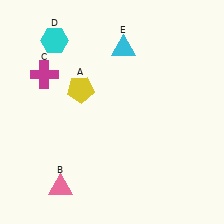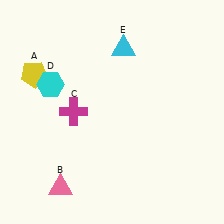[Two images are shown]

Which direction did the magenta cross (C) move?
The magenta cross (C) moved down.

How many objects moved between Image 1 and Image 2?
3 objects moved between the two images.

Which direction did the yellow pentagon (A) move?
The yellow pentagon (A) moved left.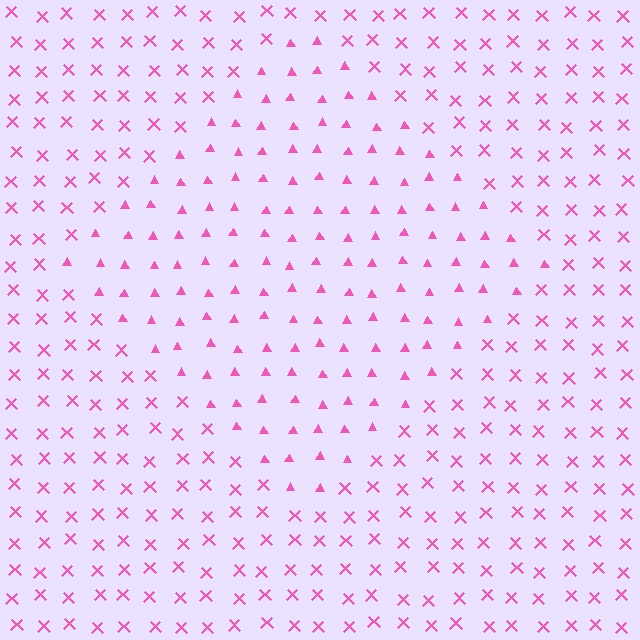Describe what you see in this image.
The image is filled with small pink elements arranged in a uniform grid. A diamond-shaped region contains triangles, while the surrounding area contains X marks. The boundary is defined purely by the change in element shape.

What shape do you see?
I see a diamond.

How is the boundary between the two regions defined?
The boundary is defined by a change in element shape: triangles inside vs. X marks outside. All elements share the same color and spacing.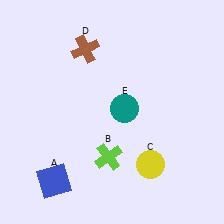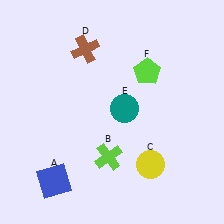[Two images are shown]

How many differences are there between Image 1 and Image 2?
There is 1 difference between the two images.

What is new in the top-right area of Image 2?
A lime pentagon (F) was added in the top-right area of Image 2.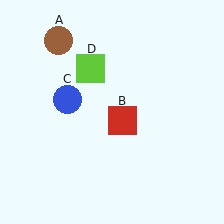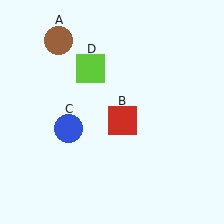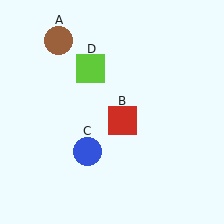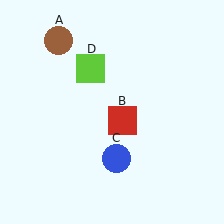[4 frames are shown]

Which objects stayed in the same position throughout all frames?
Brown circle (object A) and red square (object B) and lime square (object D) remained stationary.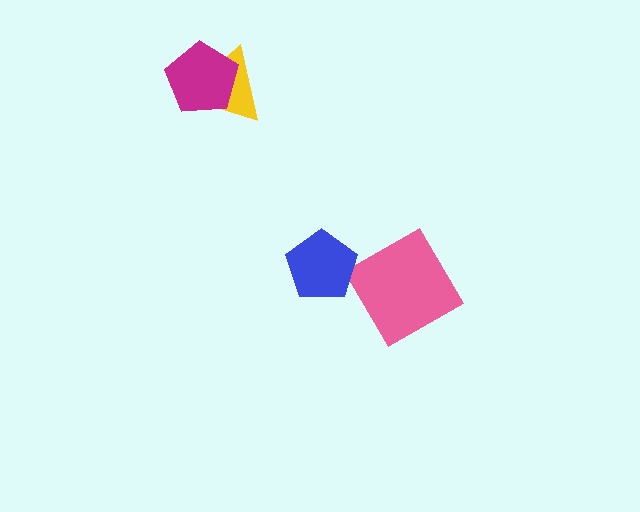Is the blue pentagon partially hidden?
No, no other shape covers it.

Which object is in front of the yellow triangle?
The magenta pentagon is in front of the yellow triangle.